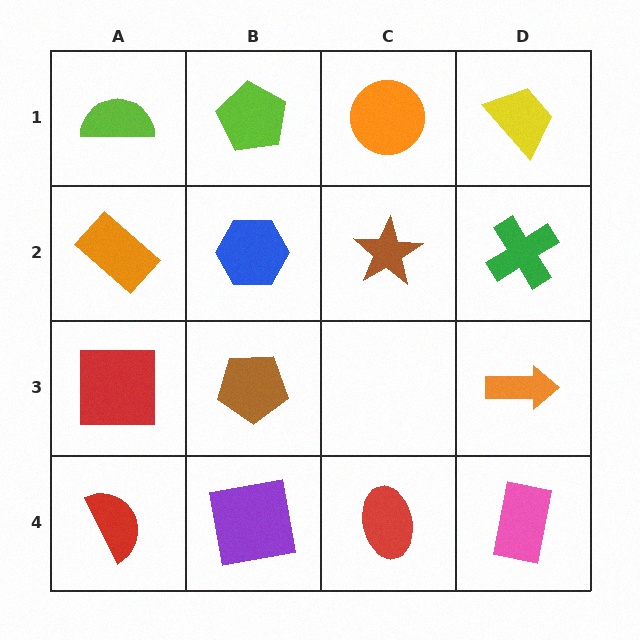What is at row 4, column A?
A red semicircle.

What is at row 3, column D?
An orange arrow.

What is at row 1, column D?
A yellow trapezoid.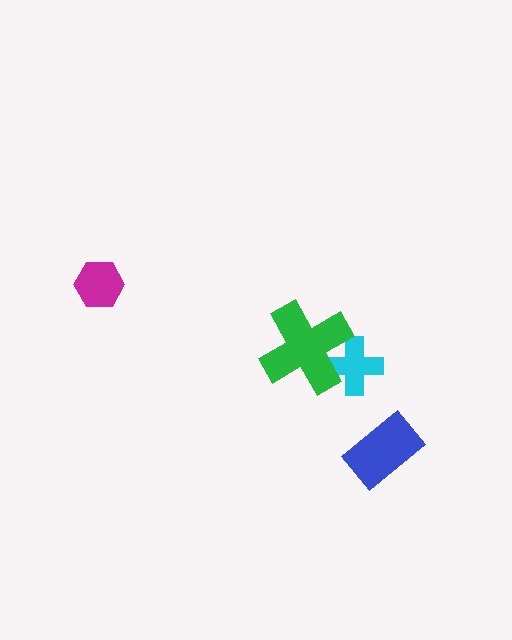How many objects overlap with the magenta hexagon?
0 objects overlap with the magenta hexagon.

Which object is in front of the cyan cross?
The green cross is in front of the cyan cross.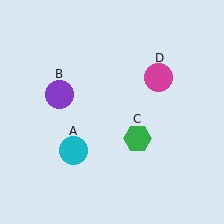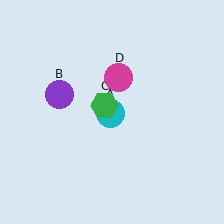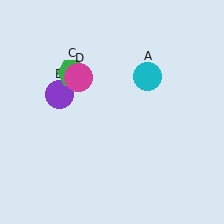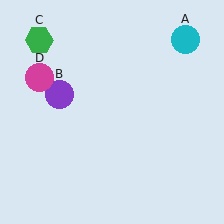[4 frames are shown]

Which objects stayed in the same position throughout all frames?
Purple circle (object B) remained stationary.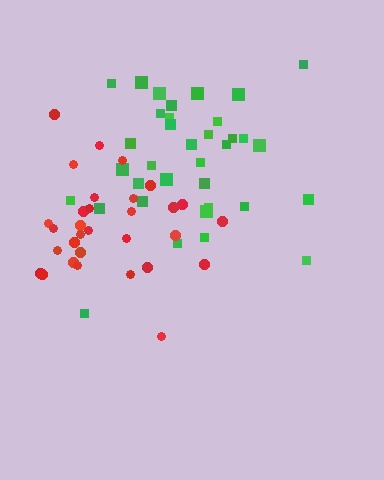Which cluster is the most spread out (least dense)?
Red.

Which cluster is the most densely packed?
Green.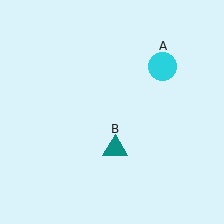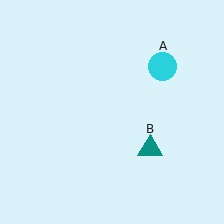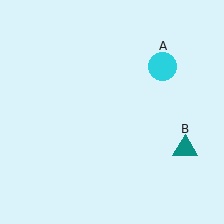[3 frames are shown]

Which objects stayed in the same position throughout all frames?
Cyan circle (object A) remained stationary.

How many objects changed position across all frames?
1 object changed position: teal triangle (object B).